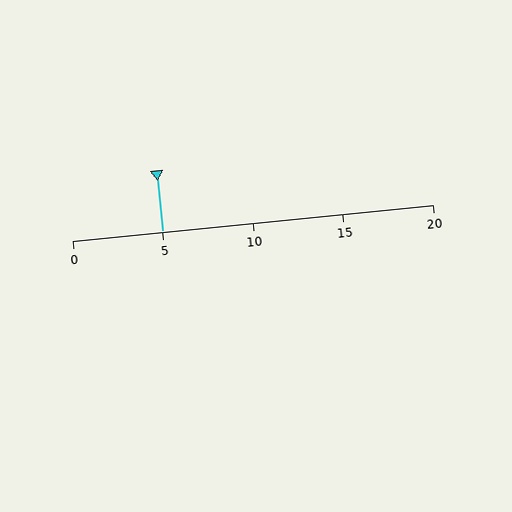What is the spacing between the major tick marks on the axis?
The major ticks are spaced 5 apart.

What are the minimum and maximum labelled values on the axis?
The axis runs from 0 to 20.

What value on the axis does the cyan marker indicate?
The marker indicates approximately 5.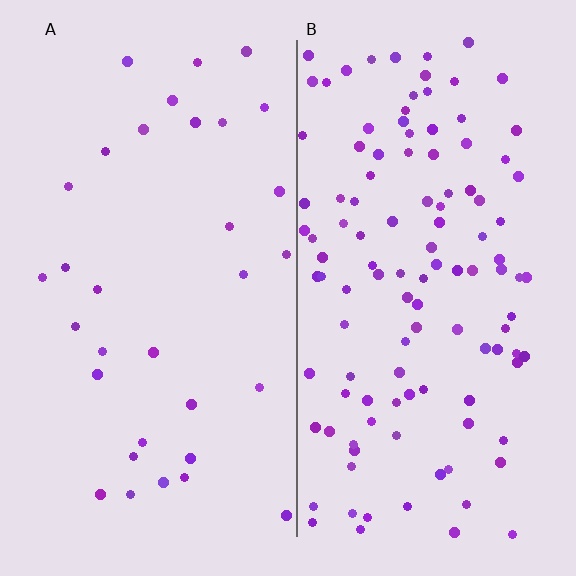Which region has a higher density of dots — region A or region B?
B (the right).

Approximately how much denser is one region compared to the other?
Approximately 3.6× — region B over region A.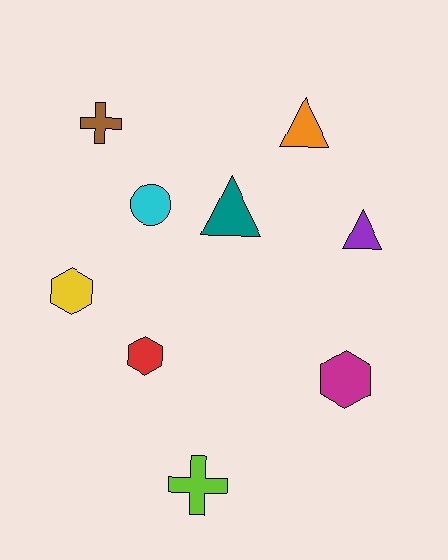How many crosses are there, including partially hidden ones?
There are 2 crosses.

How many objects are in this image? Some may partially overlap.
There are 9 objects.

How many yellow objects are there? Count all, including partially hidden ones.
There is 1 yellow object.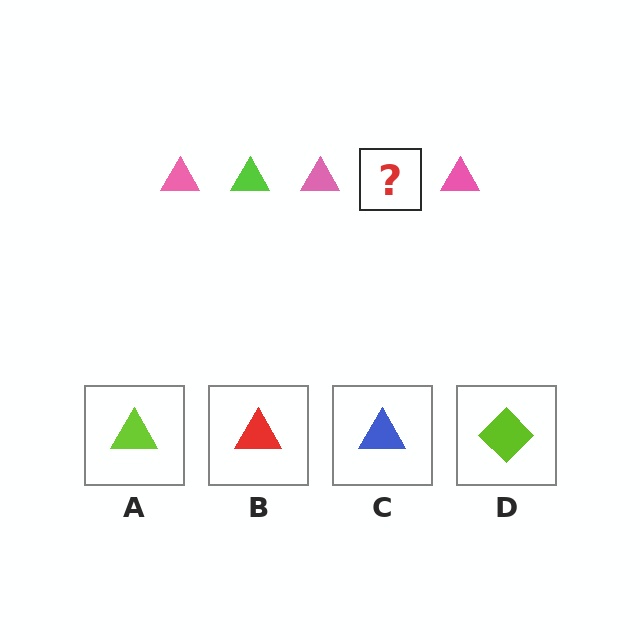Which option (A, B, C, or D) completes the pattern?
A.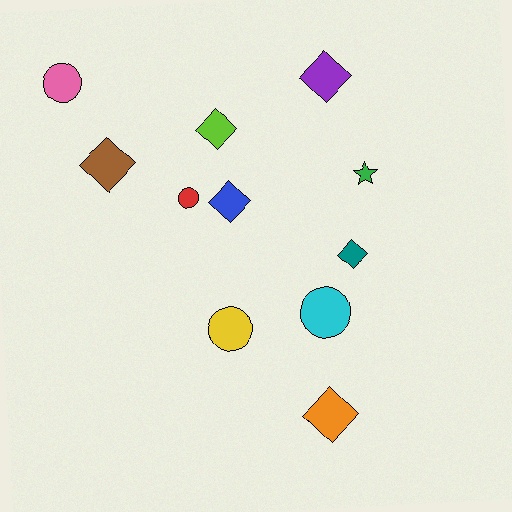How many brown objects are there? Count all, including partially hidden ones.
There is 1 brown object.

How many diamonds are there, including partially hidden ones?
There are 6 diamonds.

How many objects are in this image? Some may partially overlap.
There are 11 objects.